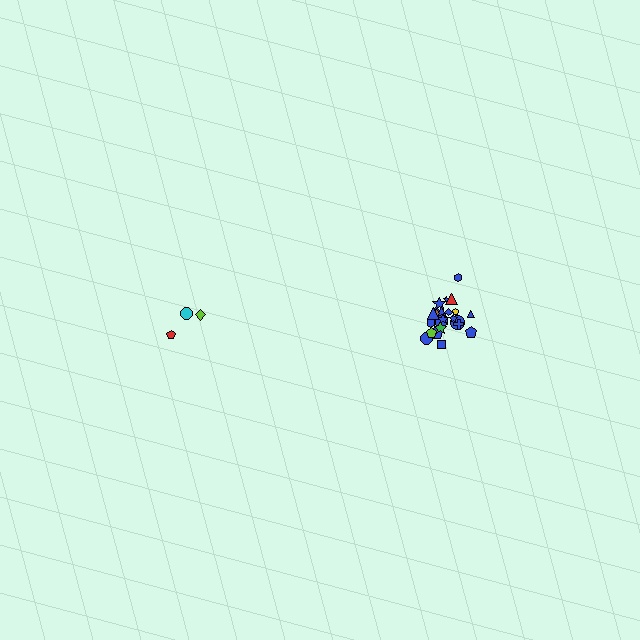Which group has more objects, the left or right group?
The right group.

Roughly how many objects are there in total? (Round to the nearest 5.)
Roughly 30 objects in total.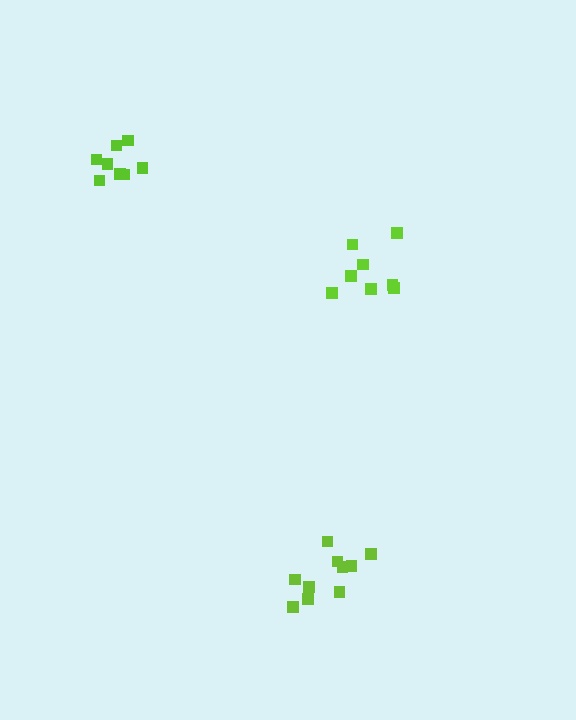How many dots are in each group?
Group 1: 10 dots, Group 2: 8 dots, Group 3: 8 dots (26 total).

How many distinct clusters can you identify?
There are 3 distinct clusters.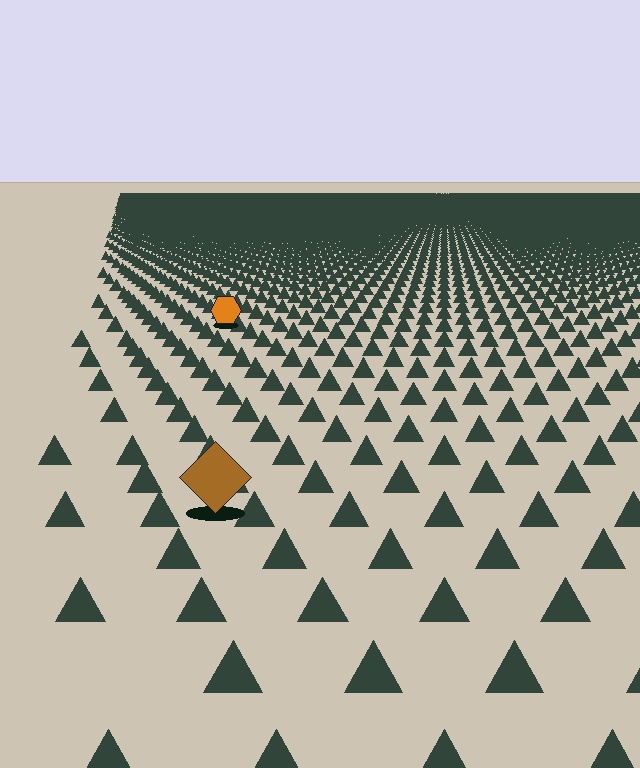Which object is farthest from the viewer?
The orange hexagon is farthest from the viewer. It appears smaller and the ground texture around it is denser.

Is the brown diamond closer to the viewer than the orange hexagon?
Yes. The brown diamond is closer — you can tell from the texture gradient: the ground texture is coarser near it.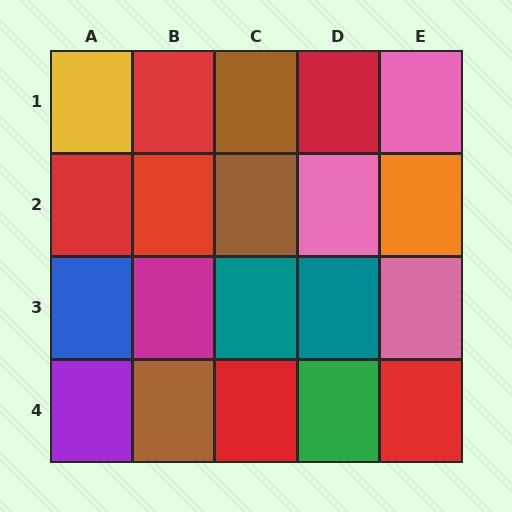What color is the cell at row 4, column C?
Red.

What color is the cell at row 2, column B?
Red.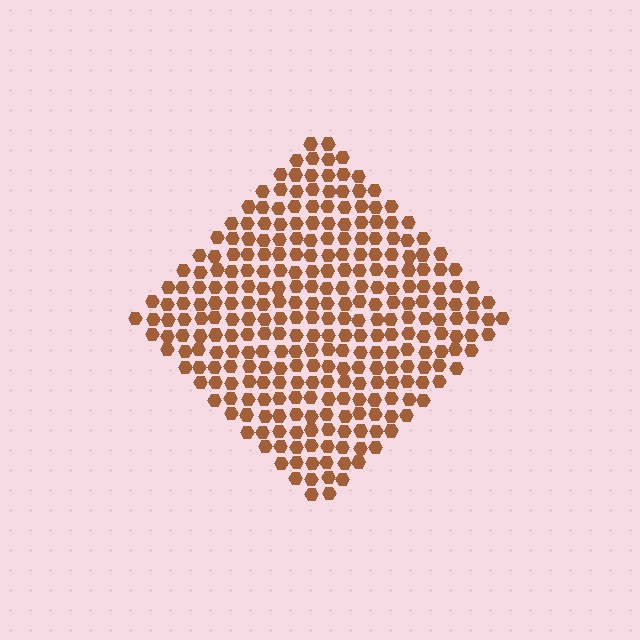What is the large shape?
The large shape is a diamond.